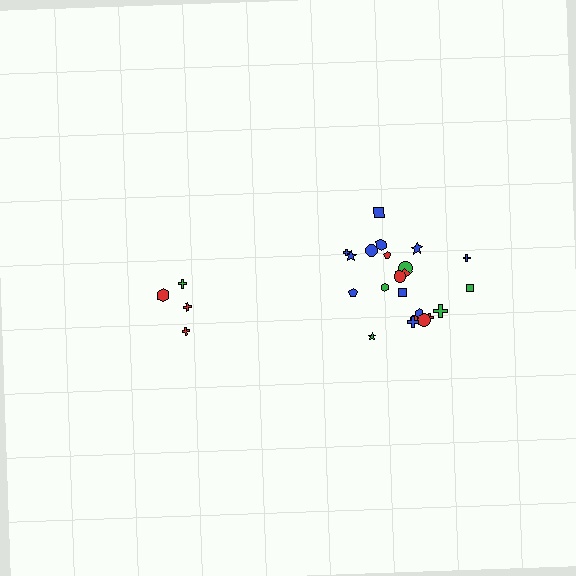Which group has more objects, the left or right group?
The right group.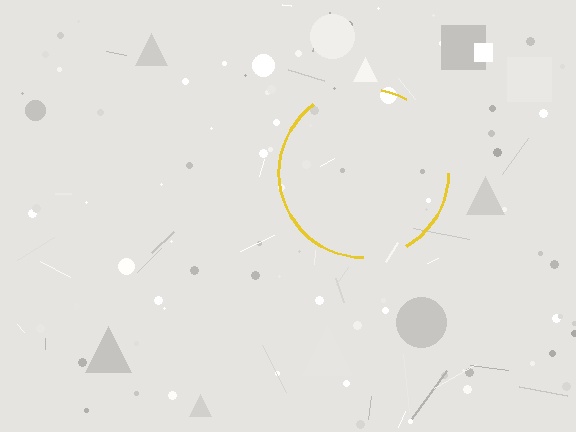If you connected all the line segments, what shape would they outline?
They would outline a circle.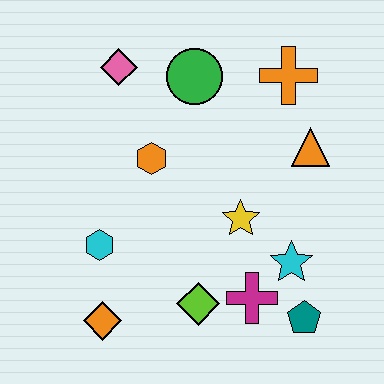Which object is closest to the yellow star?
The cyan star is closest to the yellow star.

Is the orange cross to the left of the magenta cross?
No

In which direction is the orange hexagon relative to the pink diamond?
The orange hexagon is below the pink diamond.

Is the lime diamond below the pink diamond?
Yes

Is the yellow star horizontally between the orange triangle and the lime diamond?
Yes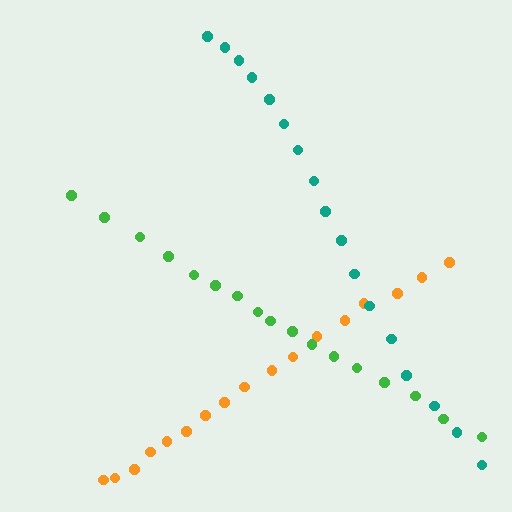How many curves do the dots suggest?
There are 3 distinct paths.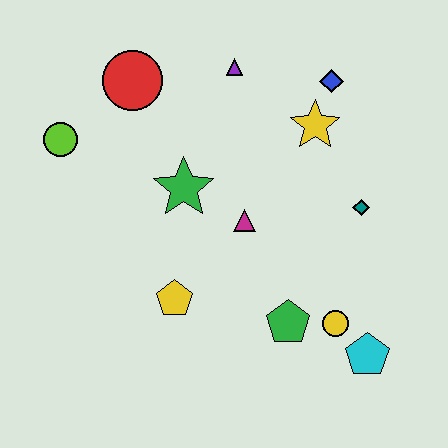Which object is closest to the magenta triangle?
The green star is closest to the magenta triangle.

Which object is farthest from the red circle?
The cyan pentagon is farthest from the red circle.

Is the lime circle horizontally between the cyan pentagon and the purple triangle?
No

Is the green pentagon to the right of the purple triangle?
Yes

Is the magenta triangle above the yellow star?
No